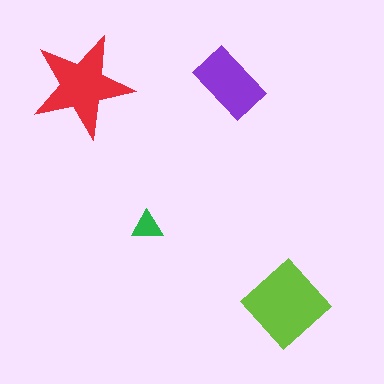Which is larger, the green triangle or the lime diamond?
The lime diamond.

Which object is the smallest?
The green triangle.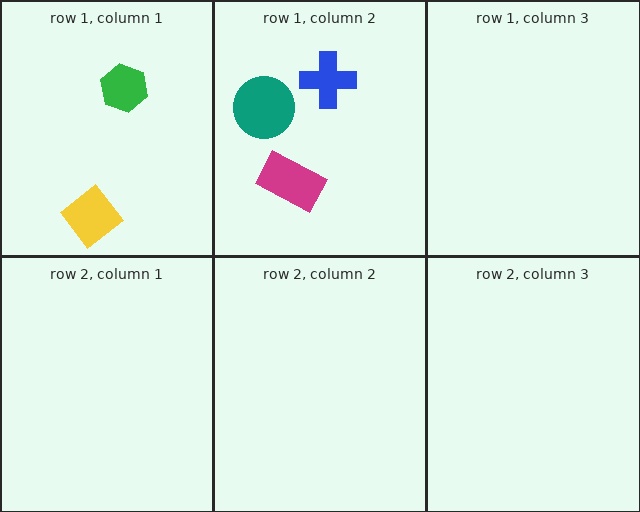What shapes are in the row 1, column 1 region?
The green hexagon, the yellow diamond.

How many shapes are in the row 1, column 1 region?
2.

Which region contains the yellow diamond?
The row 1, column 1 region.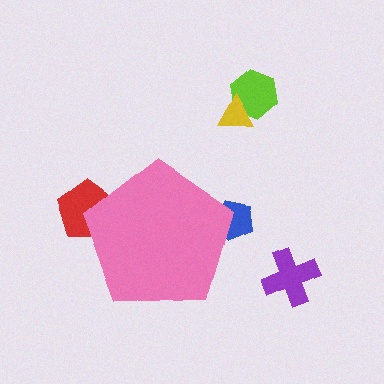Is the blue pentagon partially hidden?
Yes, the blue pentagon is partially hidden behind the pink pentagon.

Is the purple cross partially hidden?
No, the purple cross is fully visible.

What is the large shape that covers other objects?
A pink pentagon.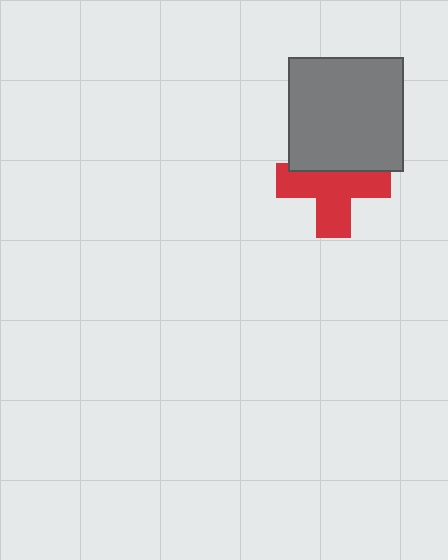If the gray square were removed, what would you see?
You would see the complete red cross.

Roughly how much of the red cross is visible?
Most of it is visible (roughly 67%).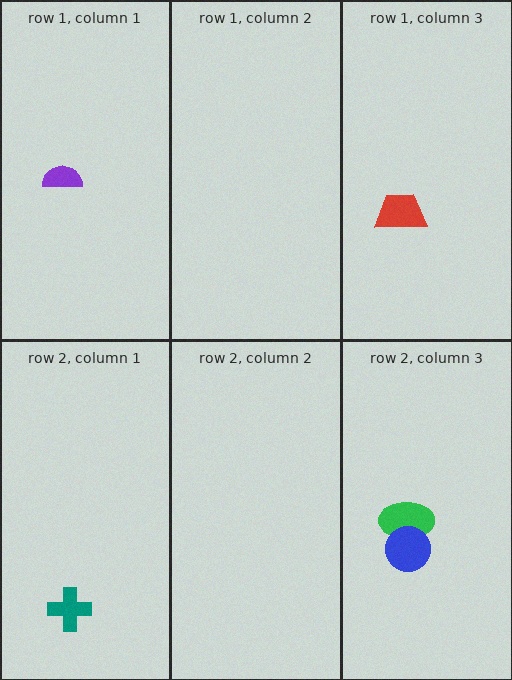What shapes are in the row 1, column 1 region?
The purple semicircle.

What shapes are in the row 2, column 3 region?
The green ellipse, the blue circle.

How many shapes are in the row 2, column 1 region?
1.